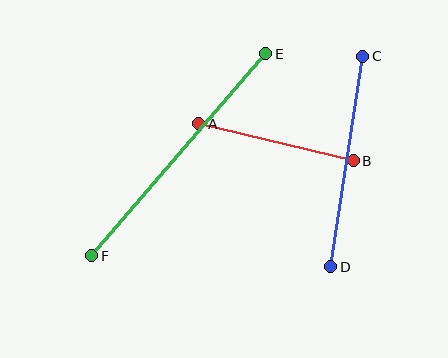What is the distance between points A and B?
The distance is approximately 159 pixels.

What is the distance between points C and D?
The distance is approximately 213 pixels.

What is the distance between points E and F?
The distance is approximately 267 pixels.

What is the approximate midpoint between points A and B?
The midpoint is at approximately (276, 142) pixels.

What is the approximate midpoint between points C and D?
The midpoint is at approximately (347, 161) pixels.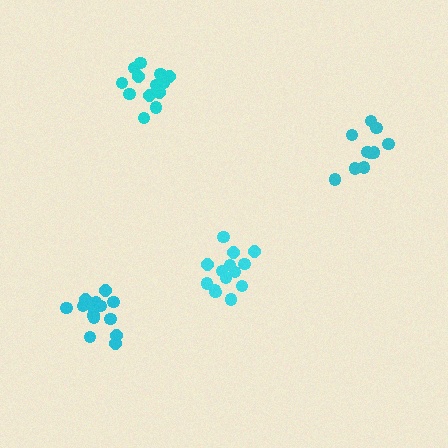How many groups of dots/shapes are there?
There are 4 groups.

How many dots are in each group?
Group 1: 14 dots, Group 2: 13 dots, Group 3: 15 dots, Group 4: 10 dots (52 total).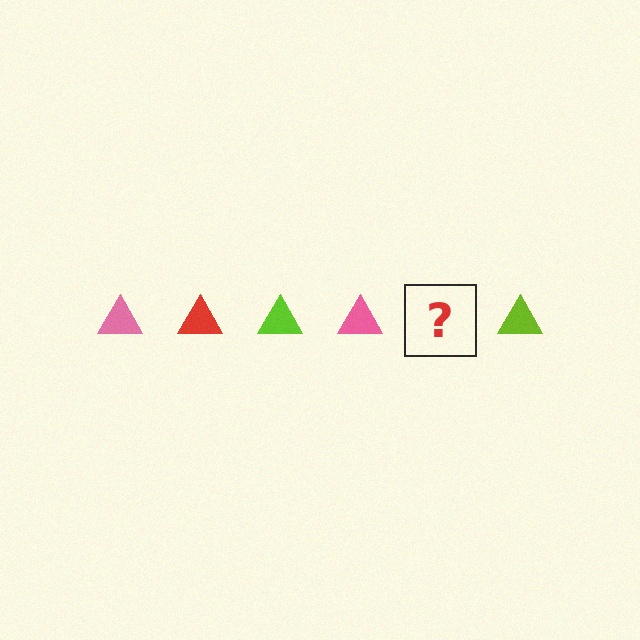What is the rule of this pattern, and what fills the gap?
The rule is that the pattern cycles through pink, red, lime triangles. The gap should be filled with a red triangle.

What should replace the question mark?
The question mark should be replaced with a red triangle.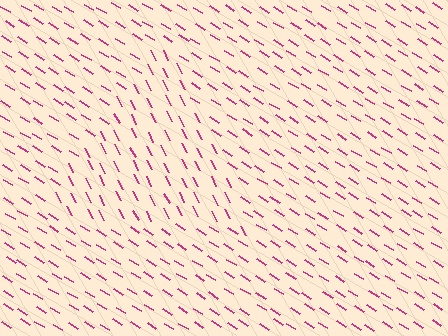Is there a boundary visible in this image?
Yes, there is a texture boundary formed by a change in line orientation.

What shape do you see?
I see a triangle.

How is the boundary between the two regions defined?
The boundary is defined purely by a change in line orientation (approximately 32 degrees difference). All lines are the same color and thickness.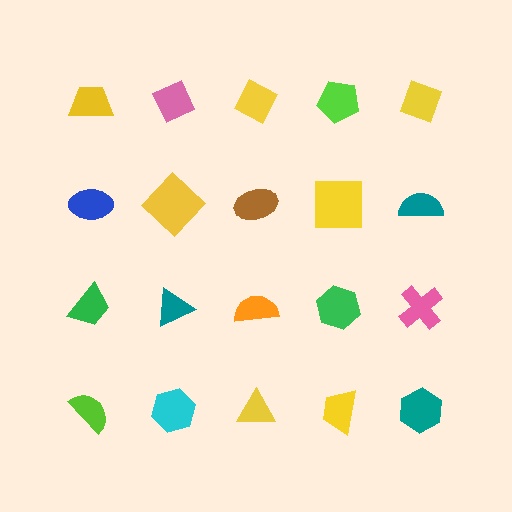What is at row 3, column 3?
An orange semicircle.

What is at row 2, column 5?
A teal semicircle.